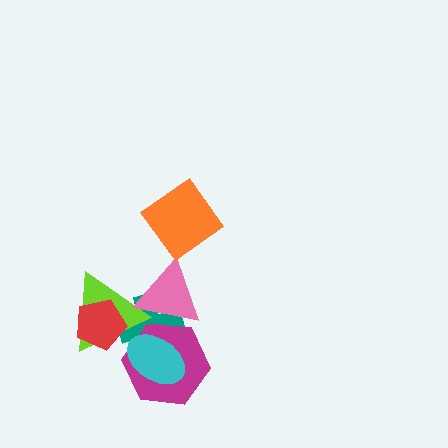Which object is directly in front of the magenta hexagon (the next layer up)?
The pink triangle is directly in front of the magenta hexagon.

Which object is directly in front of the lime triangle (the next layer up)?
The red pentagon is directly in front of the lime triangle.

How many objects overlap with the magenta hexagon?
4 objects overlap with the magenta hexagon.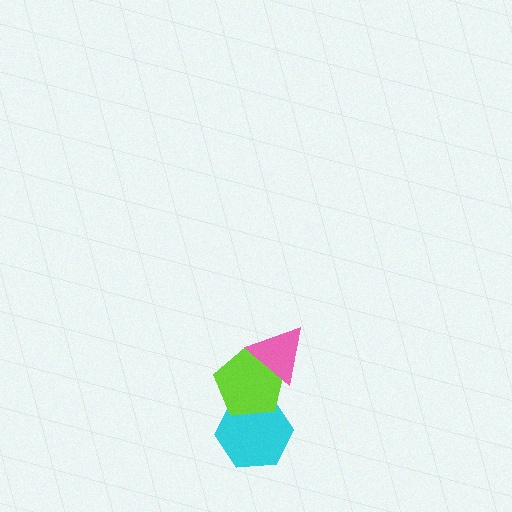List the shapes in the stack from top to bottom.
From top to bottom: the pink triangle, the lime pentagon, the cyan hexagon.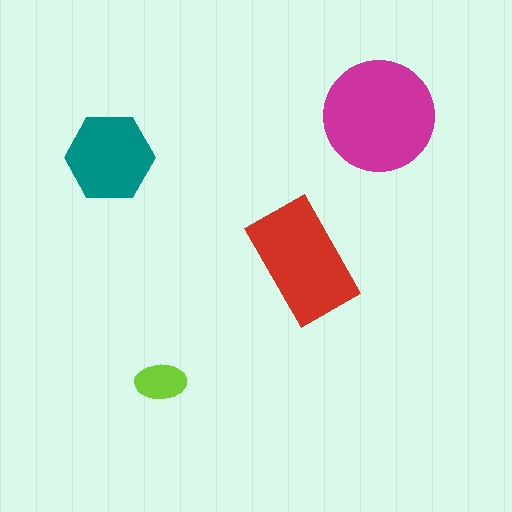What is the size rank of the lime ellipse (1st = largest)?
4th.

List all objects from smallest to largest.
The lime ellipse, the teal hexagon, the red rectangle, the magenta circle.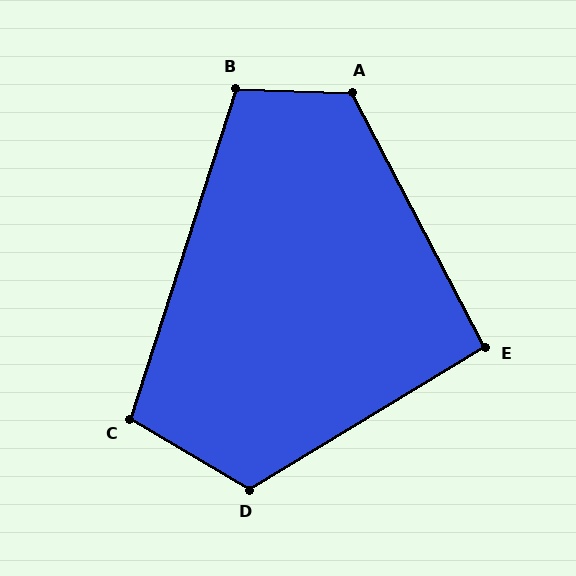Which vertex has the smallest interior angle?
E, at approximately 94 degrees.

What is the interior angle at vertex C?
Approximately 103 degrees (obtuse).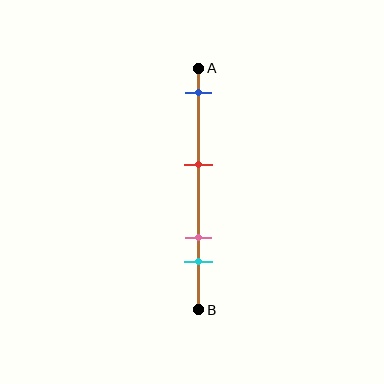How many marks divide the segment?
There are 4 marks dividing the segment.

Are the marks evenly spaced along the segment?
No, the marks are not evenly spaced.